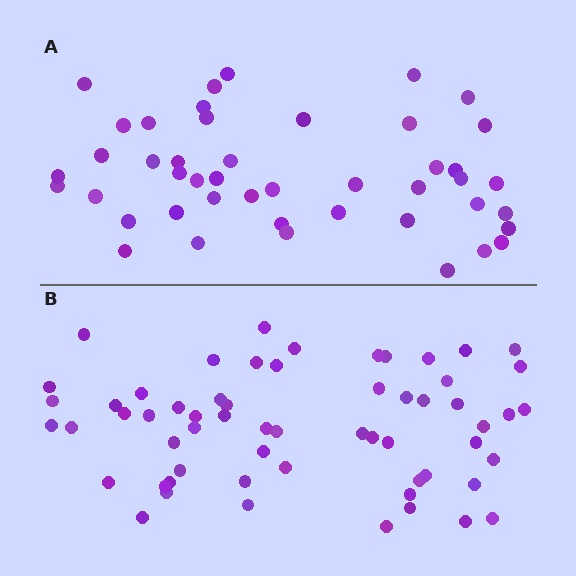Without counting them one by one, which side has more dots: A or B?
Region B (the bottom region) has more dots.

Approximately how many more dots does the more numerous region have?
Region B has approximately 15 more dots than region A.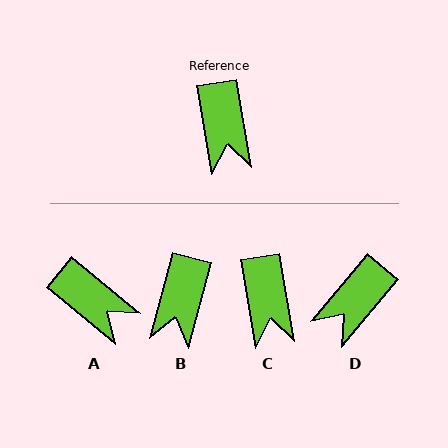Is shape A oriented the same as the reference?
No, it is off by about 41 degrees.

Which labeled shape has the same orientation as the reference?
C.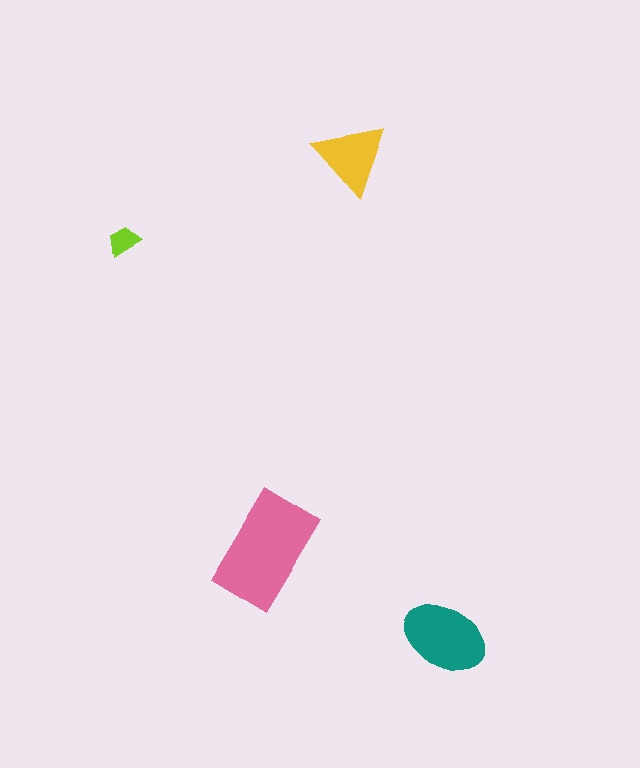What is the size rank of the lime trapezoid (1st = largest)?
4th.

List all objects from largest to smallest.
The pink rectangle, the teal ellipse, the yellow triangle, the lime trapezoid.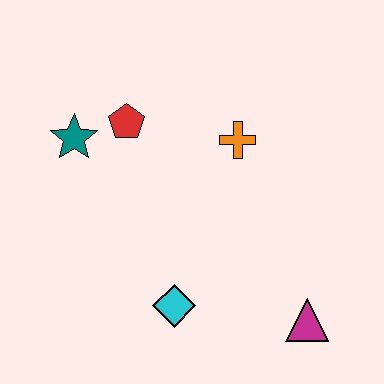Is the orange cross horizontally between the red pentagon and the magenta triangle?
Yes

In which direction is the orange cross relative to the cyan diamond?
The orange cross is above the cyan diamond.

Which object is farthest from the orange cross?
The magenta triangle is farthest from the orange cross.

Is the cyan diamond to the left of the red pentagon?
No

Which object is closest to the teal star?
The red pentagon is closest to the teal star.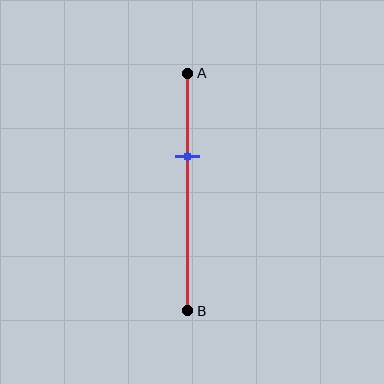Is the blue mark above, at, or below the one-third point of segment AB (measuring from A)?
The blue mark is approximately at the one-third point of segment AB.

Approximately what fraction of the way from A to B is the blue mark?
The blue mark is approximately 35% of the way from A to B.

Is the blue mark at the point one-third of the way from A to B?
Yes, the mark is approximately at the one-third point.